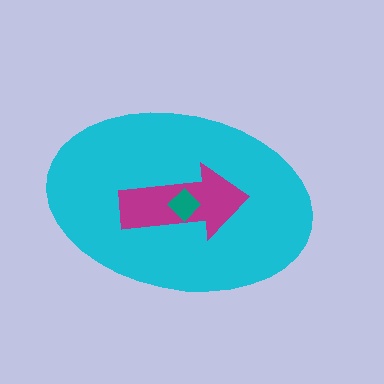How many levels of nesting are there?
3.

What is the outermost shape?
The cyan ellipse.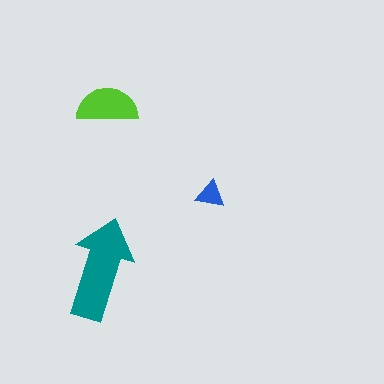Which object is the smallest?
The blue triangle.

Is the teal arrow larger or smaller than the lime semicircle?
Larger.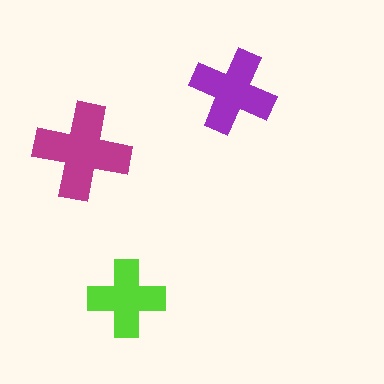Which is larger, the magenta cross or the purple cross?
The magenta one.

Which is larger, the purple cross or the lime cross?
The purple one.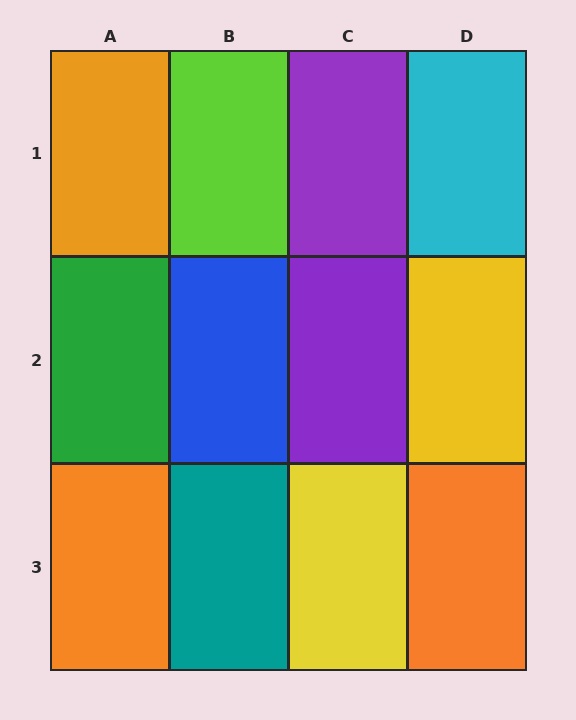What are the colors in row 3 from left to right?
Orange, teal, yellow, orange.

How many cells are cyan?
1 cell is cyan.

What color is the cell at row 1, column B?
Lime.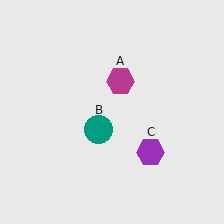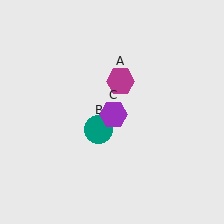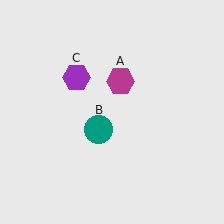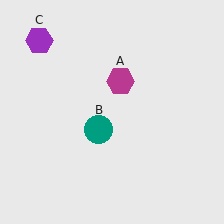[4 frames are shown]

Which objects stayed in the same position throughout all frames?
Magenta hexagon (object A) and teal circle (object B) remained stationary.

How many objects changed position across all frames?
1 object changed position: purple hexagon (object C).